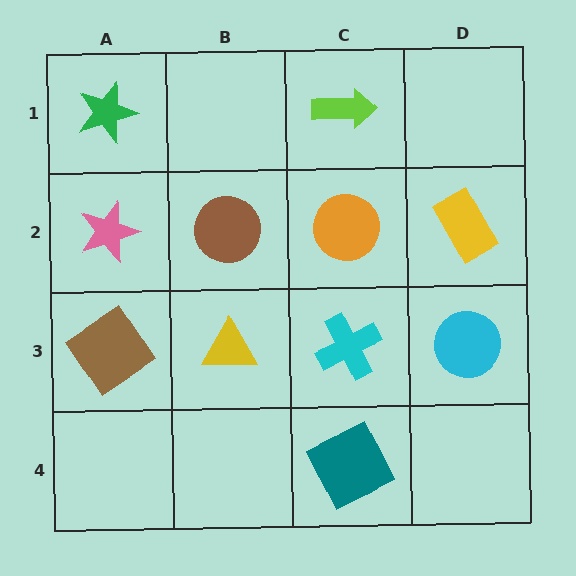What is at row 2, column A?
A pink star.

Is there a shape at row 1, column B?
No, that cell is empty.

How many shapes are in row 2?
4 shapes.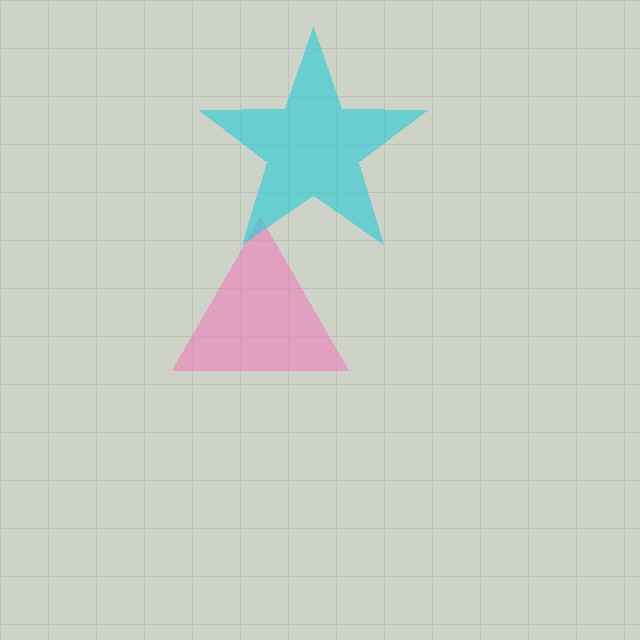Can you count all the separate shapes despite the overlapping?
Yes, there are 2 separate shapes.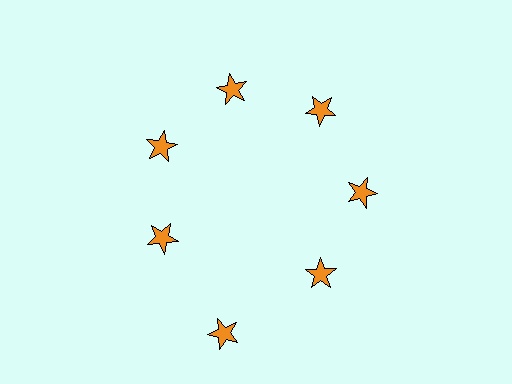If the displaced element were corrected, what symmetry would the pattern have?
It would have 7-fold rotational symmetry — the pattern would map onto itself every 51 degrees.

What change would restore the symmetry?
The symmetry would be restored by moving it inward, back onto the ring so that all 7 stars sit at equal angles and equal distance from the center.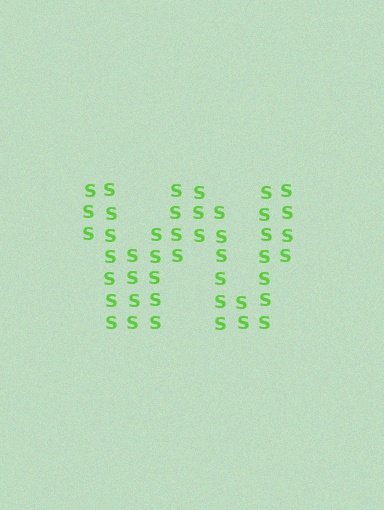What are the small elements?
The small elements are letter S's.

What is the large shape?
The large shape is the letter W.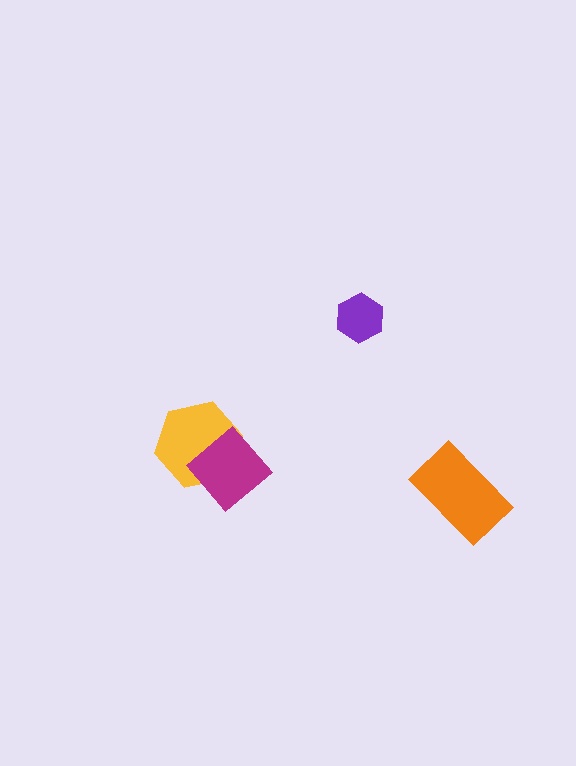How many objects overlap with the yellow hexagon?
1 object overlaps with the yellow hexagon.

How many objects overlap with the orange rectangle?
0 objects overlap with the orange rectangle.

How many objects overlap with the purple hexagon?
0 objects overlap with the purple hexagon.